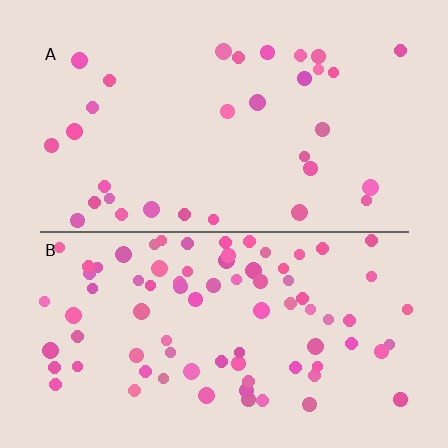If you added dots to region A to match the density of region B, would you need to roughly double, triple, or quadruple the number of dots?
Approximately triple.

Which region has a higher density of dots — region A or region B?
B (the bottom).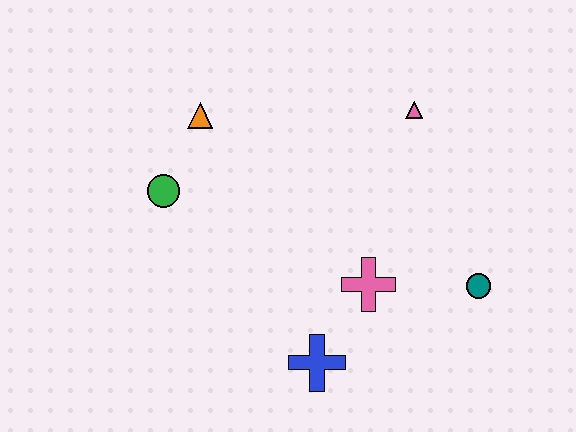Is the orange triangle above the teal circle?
Yes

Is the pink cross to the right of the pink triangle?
No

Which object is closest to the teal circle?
The pink cross is closest to the teal circle.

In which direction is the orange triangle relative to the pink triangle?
The orange triangle is to the left of the pink triangle.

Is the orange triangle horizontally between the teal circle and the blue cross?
No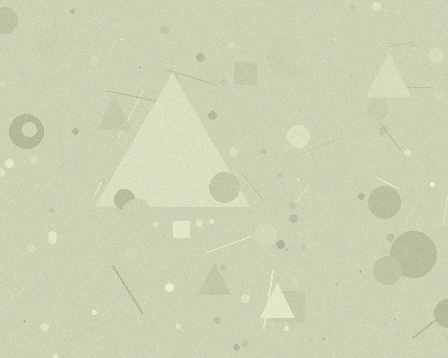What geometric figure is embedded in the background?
A triangle is embedded in the background.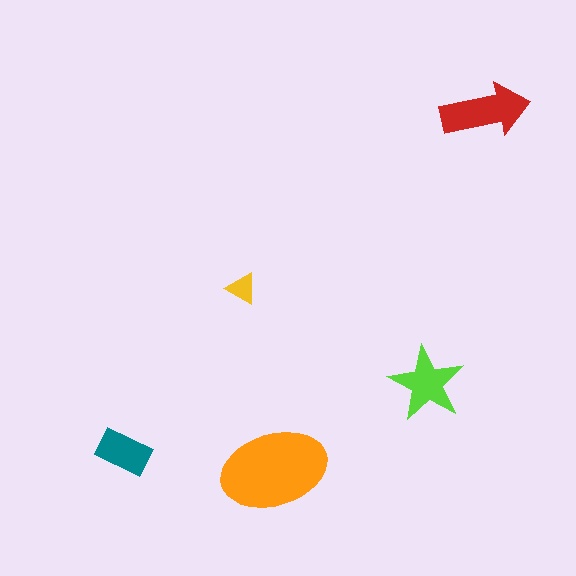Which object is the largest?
The orange ellipse.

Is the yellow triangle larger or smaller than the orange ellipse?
Smaller.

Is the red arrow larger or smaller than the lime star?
Larger.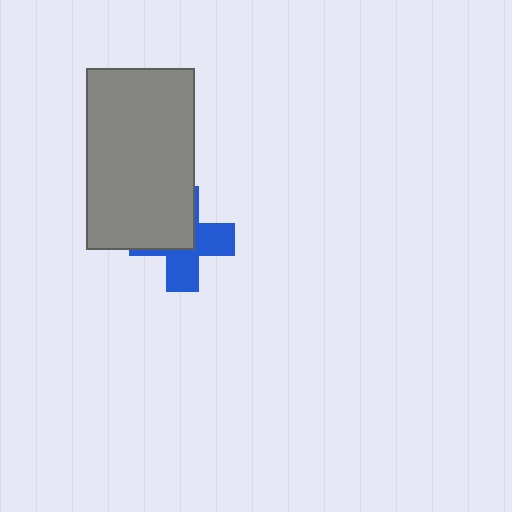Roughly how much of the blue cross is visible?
About half of it is visible (roughly 52%).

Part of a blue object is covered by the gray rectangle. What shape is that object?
It is a cross.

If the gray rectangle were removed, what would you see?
You would see the complete blue cross.